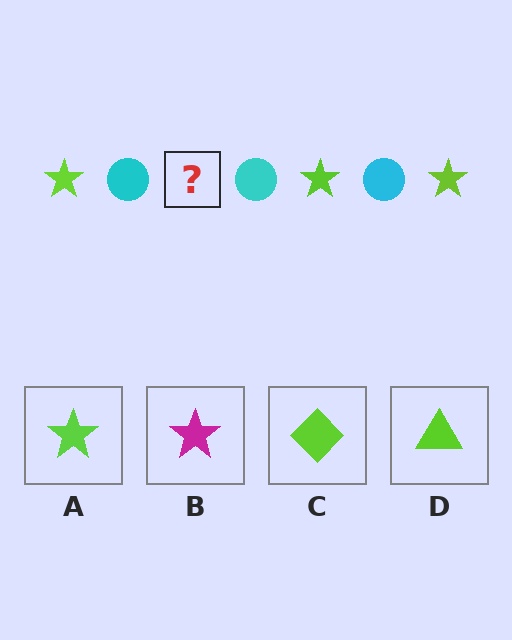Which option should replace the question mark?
Option A.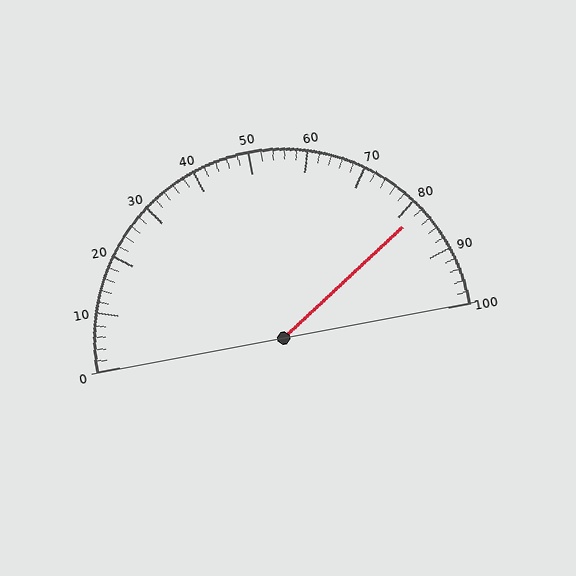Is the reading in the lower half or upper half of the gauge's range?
The reading is in the upper half of the range (0 to 100).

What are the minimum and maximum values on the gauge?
The gauge ranges from 0 to 100.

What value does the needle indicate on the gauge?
The needle indicates approximately 82.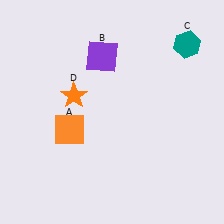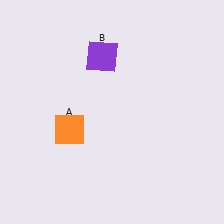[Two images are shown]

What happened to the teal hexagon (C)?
The teal hexagon (C) was removed in Image 2. It was in the top-right area of Image 1.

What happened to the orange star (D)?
The orange star (D) was removed in Image 2. It was in the top-left area of Image 1.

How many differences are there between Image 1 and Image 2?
There are 2 differences between the two images.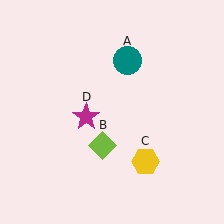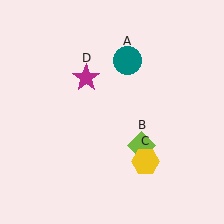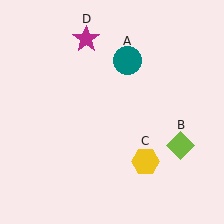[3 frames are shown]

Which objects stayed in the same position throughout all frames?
Teal circle (object A) and yellow hexagon (object C) remained stationary.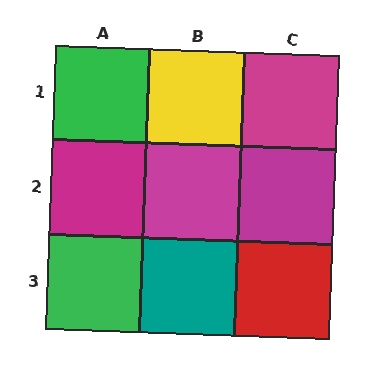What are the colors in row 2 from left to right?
Magenta, magenta, magenta.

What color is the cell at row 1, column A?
Green.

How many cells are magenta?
4 cells are magenta.